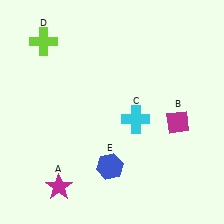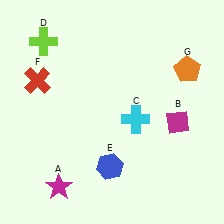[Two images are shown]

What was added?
A red cross (F), an orange pentagon (G) were added in Image 2.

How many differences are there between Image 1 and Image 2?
There are 2 differences between the two images.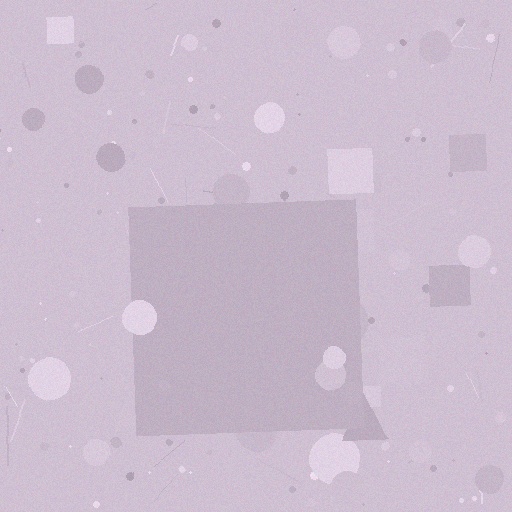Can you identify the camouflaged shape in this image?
The camouflaged shape is a square.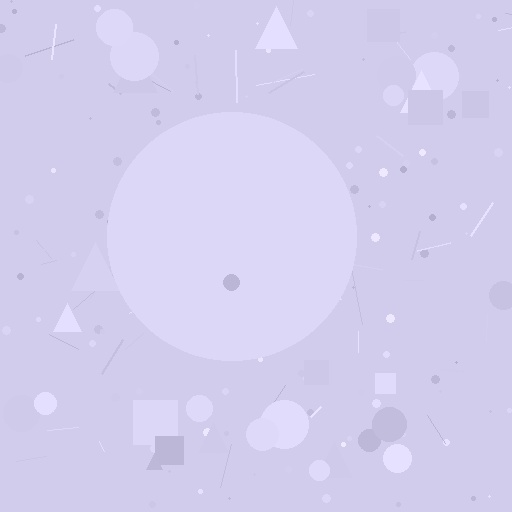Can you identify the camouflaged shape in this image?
The camouflaged shape is a circle.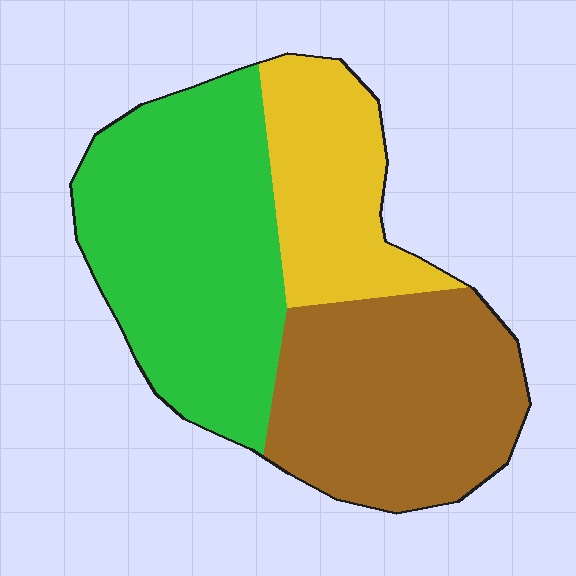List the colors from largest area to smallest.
From largest to smallest: green, brown, yellow.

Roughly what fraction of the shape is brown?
Brown takes up between a third and a half of the shape.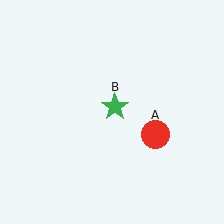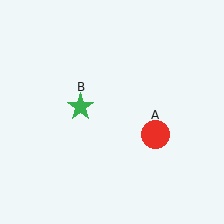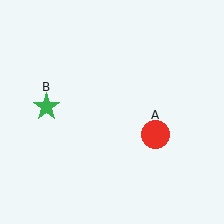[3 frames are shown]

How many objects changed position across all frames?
1 object changed position: green star (object B).